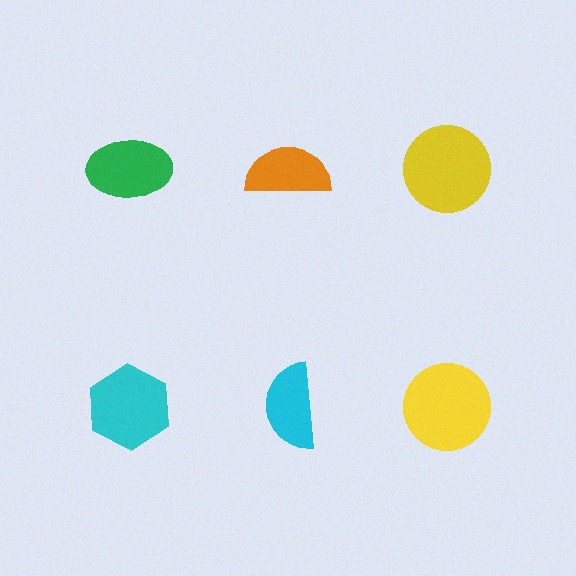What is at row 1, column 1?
A green ellipse.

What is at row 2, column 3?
A yellow circle.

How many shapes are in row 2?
3 shapes.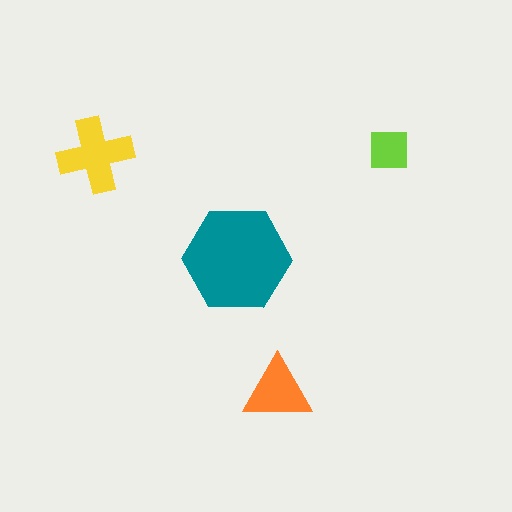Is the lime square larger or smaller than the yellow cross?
Smaller.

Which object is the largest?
The teal hexagon.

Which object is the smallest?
The lime square.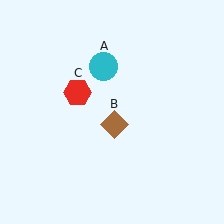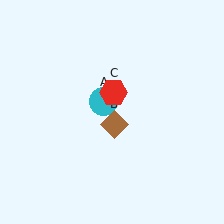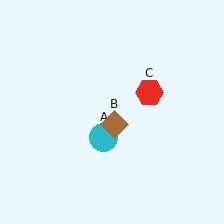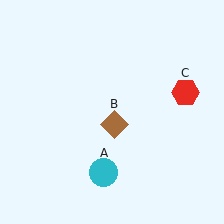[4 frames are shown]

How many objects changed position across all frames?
2 objects changed position: cyan circle (object A), red hexagon (object C).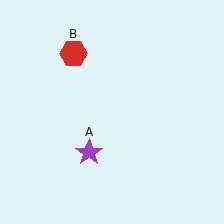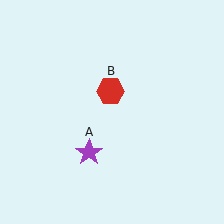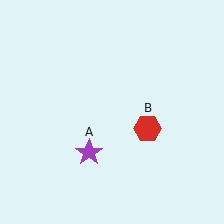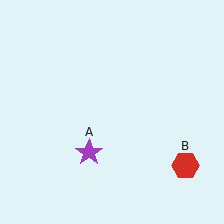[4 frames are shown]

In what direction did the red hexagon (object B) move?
The red hexagon (object B) moved down and to the right.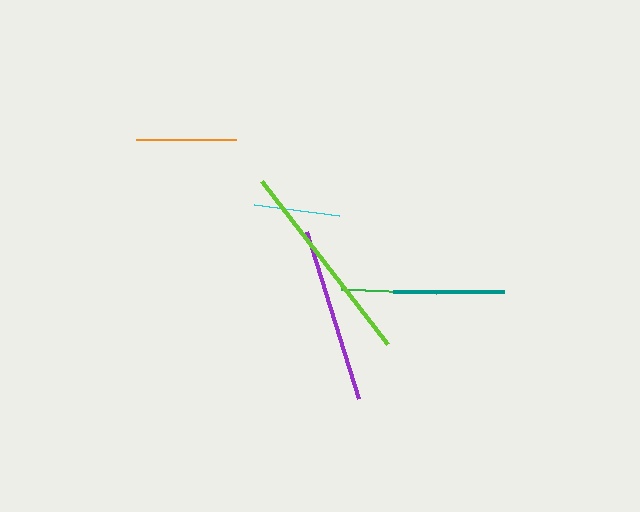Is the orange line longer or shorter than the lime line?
The lime line is longer than the orange line.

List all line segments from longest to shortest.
From longest to shortest: lime, purple, teal, orange, green, cyan.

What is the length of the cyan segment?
The cyan segment is approximately 85 pixels long.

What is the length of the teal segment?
The teal segment is approximately 111 pixels long.